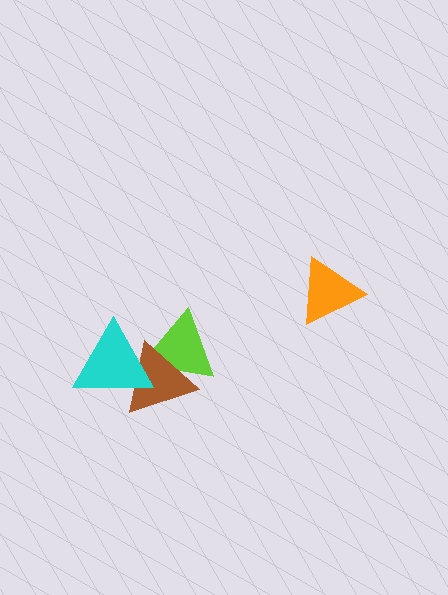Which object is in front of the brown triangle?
The cyan triangle is in front of the brown triangle.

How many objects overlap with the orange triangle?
0 objects overlap with the orange triangle.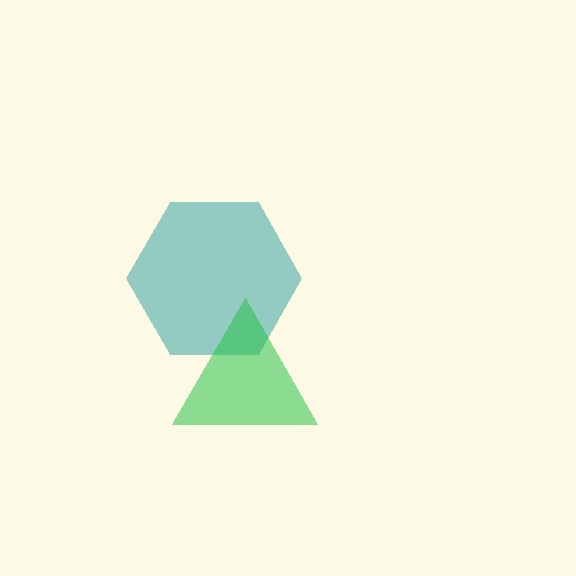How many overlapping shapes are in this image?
There are 2 overlapping shapes in the image.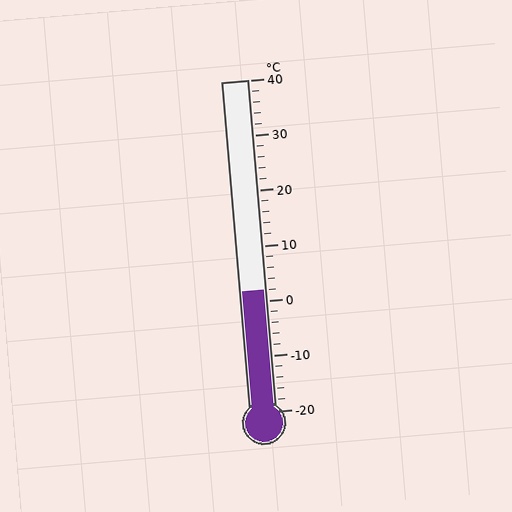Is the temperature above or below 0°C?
The temperature is above 0°C.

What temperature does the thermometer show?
The thermometer shows approximately 2°C.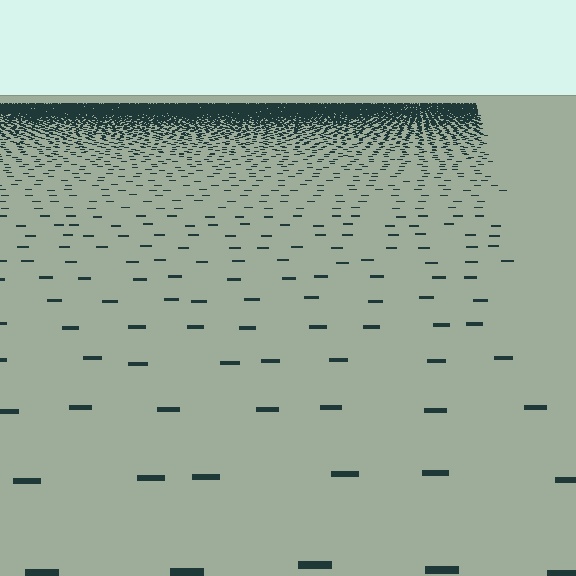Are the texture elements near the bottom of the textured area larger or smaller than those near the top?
Larger. Near the bottom, elements are closer to the viewer and appear at a bigger on-screen size.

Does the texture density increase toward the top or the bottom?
Density increases toward the top.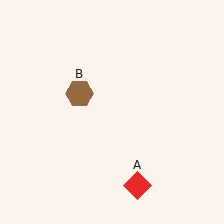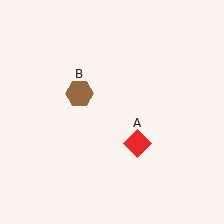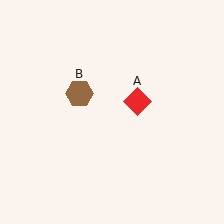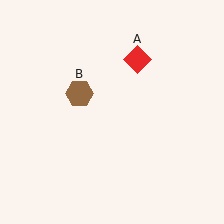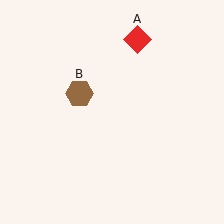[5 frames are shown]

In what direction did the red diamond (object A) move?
The red diamond (object A) moved up.